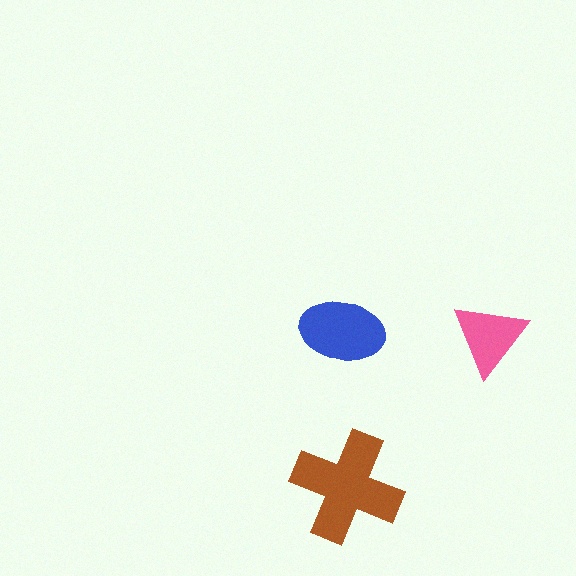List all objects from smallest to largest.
The pink triangle, the blue ellipse, the brown cross.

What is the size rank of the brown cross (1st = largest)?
1st.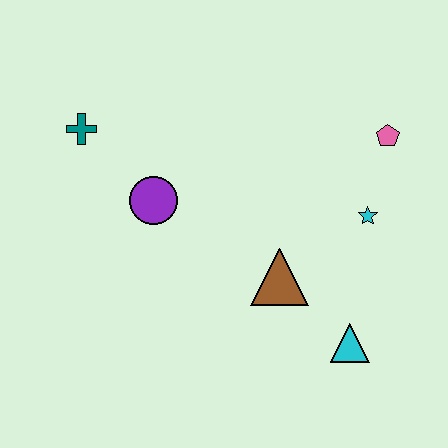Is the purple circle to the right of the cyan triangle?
No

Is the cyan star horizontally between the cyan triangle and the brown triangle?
No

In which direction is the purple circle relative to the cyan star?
The purple circle is to the left of the cyan star.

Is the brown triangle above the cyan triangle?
Yes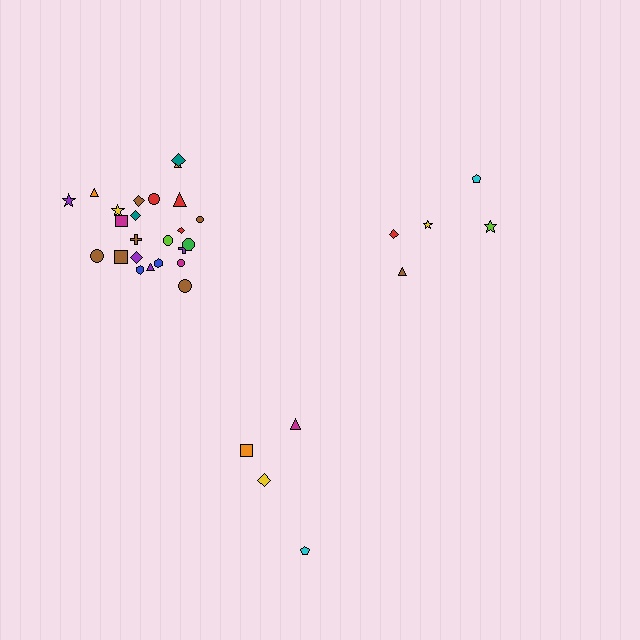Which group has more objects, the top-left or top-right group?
The top-left group.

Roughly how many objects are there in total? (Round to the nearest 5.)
Roughly 35 objects in total.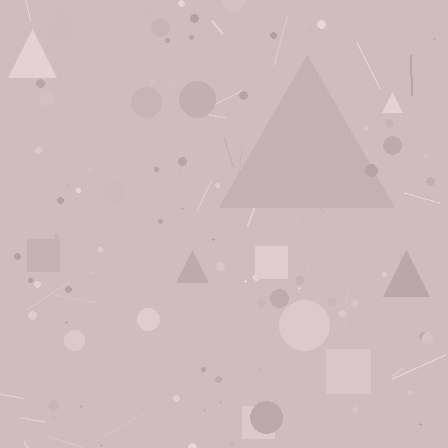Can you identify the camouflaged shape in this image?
The camouflaged shape is a triangle.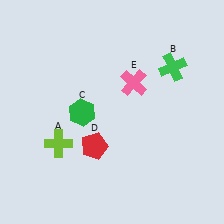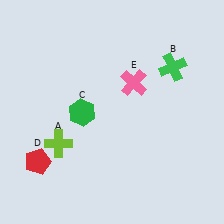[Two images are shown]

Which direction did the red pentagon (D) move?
The red pentagon (D) moved left.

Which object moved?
The red pentagon (D) moved left.